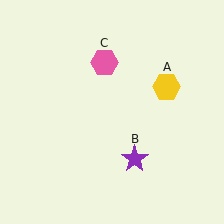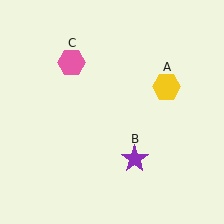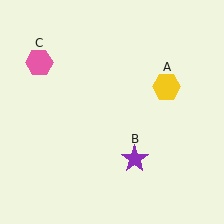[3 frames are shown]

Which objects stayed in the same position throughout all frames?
Yellow hexagon (object A) and purple star (object B) remained stationary.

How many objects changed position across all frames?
1 object changed position: pink hexagon (object C).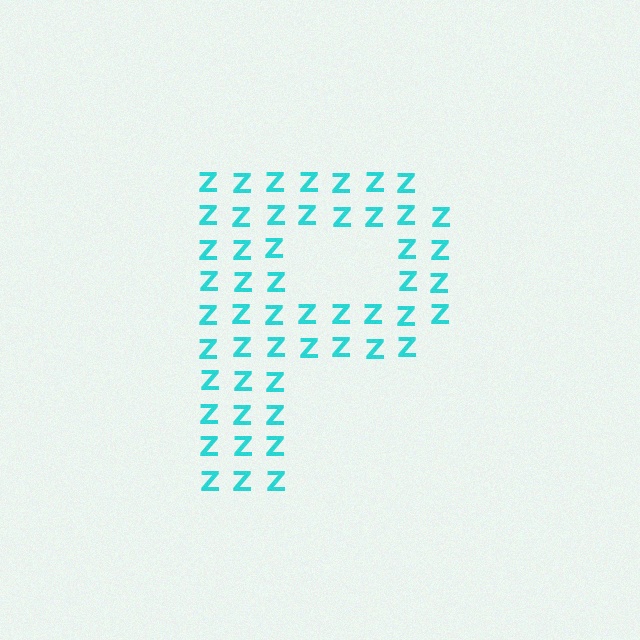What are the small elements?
The small elements are letter Z's.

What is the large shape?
The large shape is the letter P.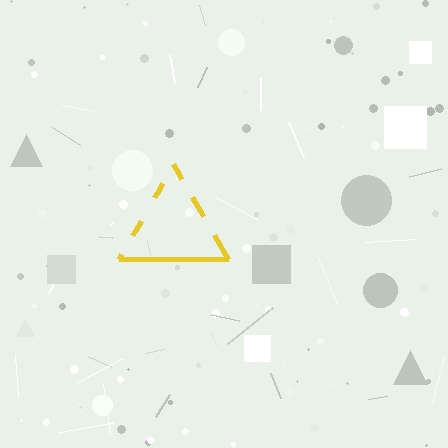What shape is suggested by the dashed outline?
The dashed outline suggests a triangle.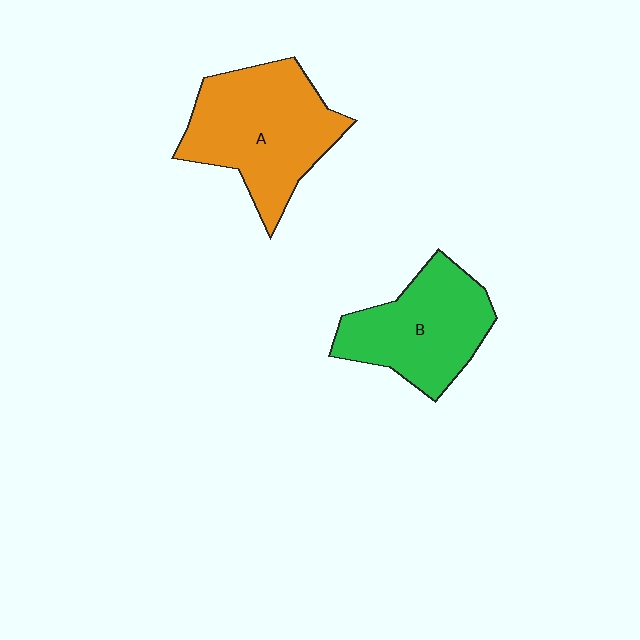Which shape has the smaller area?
Shape B (green).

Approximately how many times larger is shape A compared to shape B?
Approximately 1.2 times.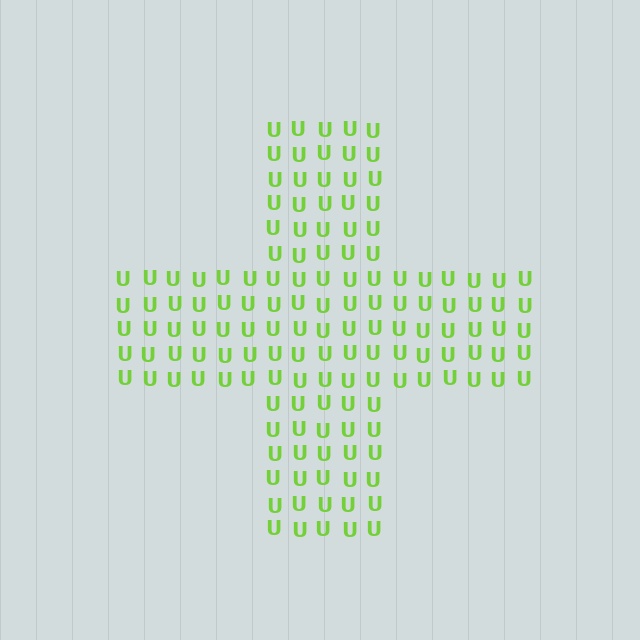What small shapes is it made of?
It is made of small letter U's.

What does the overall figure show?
The overall figure shows a cross.